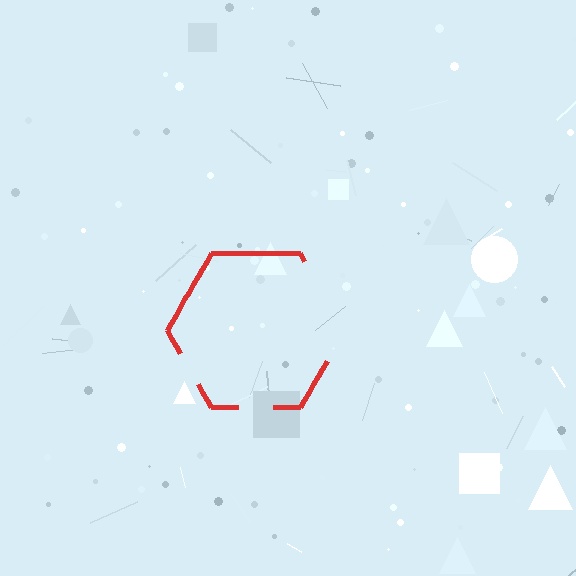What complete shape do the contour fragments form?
The contour fragments form a hexagon.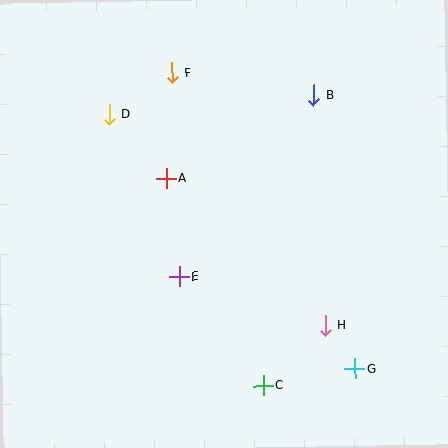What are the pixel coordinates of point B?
Point B is at (314, 95).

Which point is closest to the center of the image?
Point E at (179, 276) is closest to the center.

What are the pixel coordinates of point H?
Point H is at (325, 325).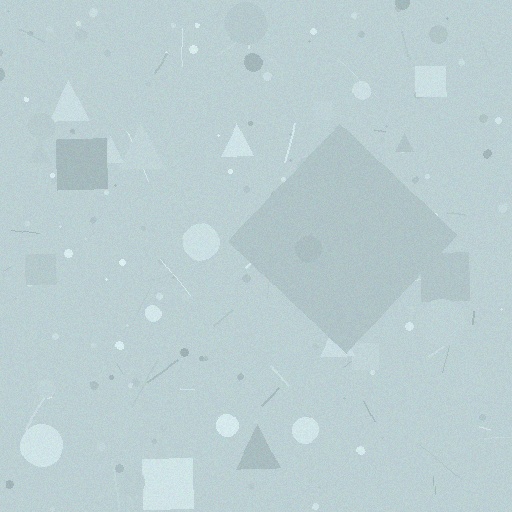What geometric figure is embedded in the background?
A diamond is embedded in the background.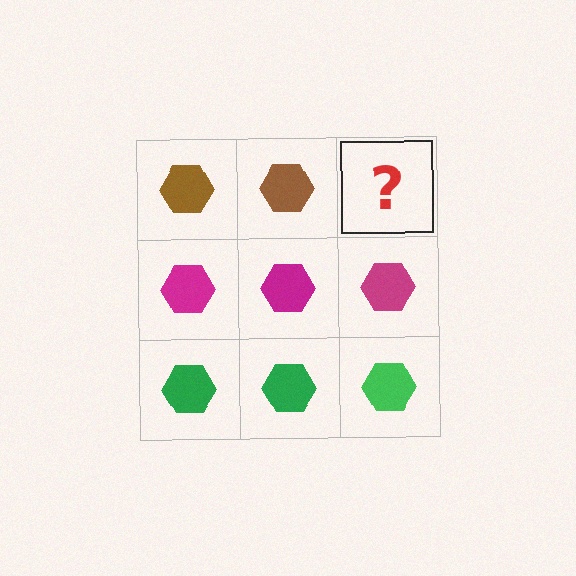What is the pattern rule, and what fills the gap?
The rule is that each row has a consistent color. The gap should be filled with a brown hexagon.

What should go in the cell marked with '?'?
The missing cell should contain a brown hexagon.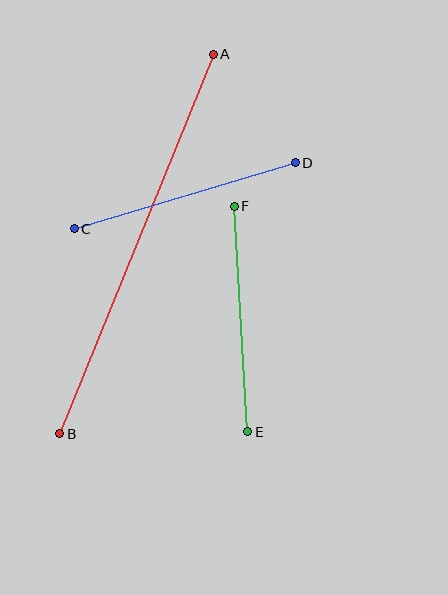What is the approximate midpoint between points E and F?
The midpoint is at approximately (241, 319) pixels.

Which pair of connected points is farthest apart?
Points A and B are farthest apart.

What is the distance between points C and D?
The distance is approximately 231 pixels.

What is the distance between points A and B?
The distance is approximately 409 pixels.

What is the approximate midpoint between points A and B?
The midpoint is at approximately (137, 244) pixels.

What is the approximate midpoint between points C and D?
The midpoint is at approximately (185, 196) pixels.